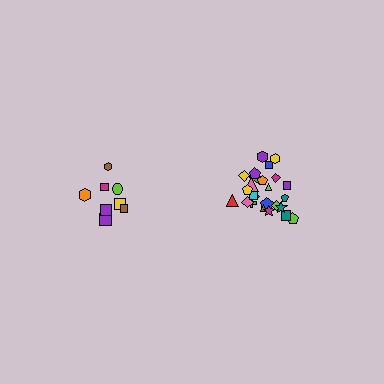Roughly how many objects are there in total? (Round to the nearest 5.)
Roughly 35 objects in total.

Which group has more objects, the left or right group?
The right group.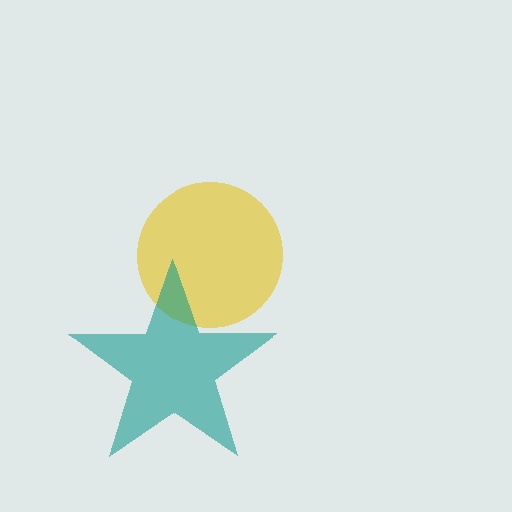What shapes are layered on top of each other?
The layered shapes are: a yellow circle, a teal star.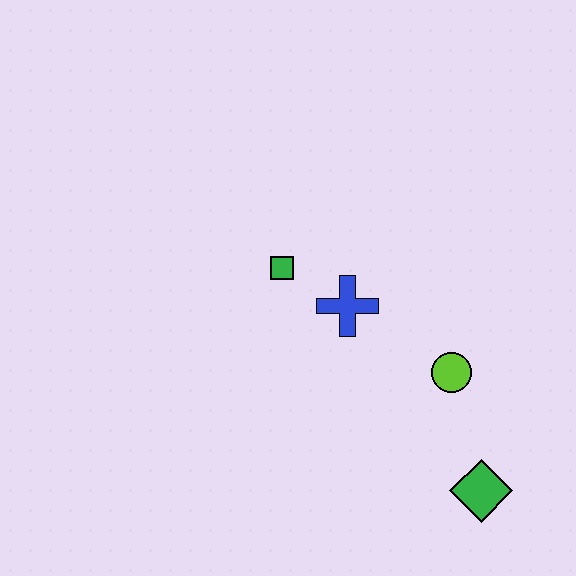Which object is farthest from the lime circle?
The green square is farthest from the lime circle.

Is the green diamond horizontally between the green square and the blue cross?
No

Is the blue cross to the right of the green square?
Yes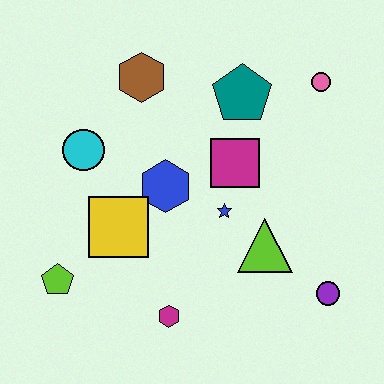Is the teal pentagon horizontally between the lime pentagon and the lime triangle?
Yes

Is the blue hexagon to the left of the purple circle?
Yes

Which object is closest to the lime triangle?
The blue star is closest to the lime triangle.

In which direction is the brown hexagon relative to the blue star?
The brown hexagon is above the blue star.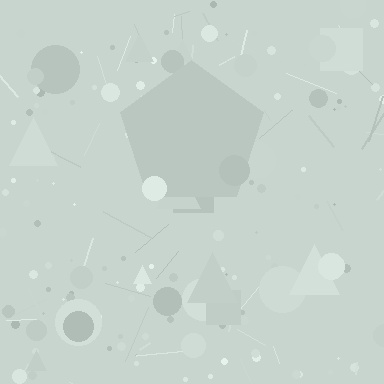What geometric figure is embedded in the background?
A pentagon is embedded in the background.